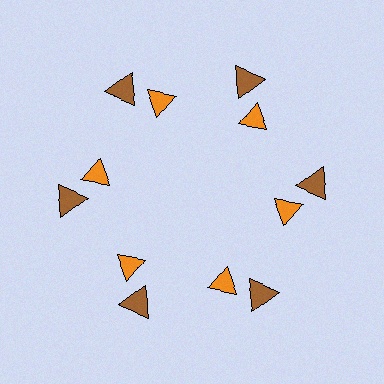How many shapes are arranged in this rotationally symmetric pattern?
There are 12 shapes, arranged in 6 groups of 2.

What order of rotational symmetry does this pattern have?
This pattern has 6-fold rotational symmetry.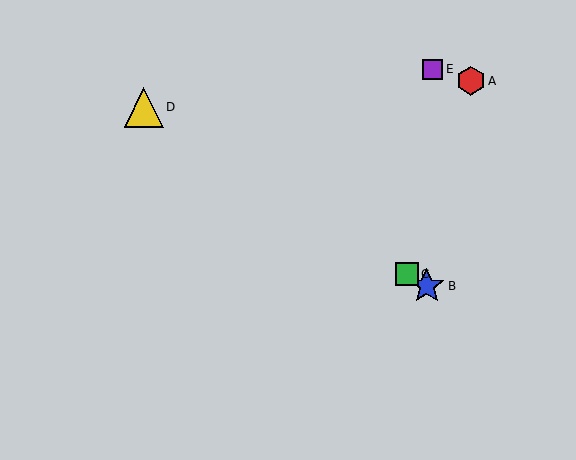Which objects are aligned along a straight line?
Objects B, C, D are aligned along a straight line.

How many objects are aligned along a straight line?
3 objects (B, C, D) are aligned along a straight line.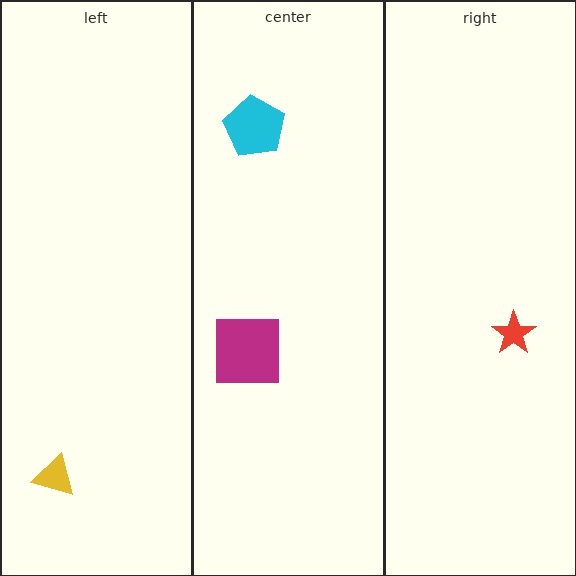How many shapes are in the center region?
2.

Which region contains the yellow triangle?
The left region.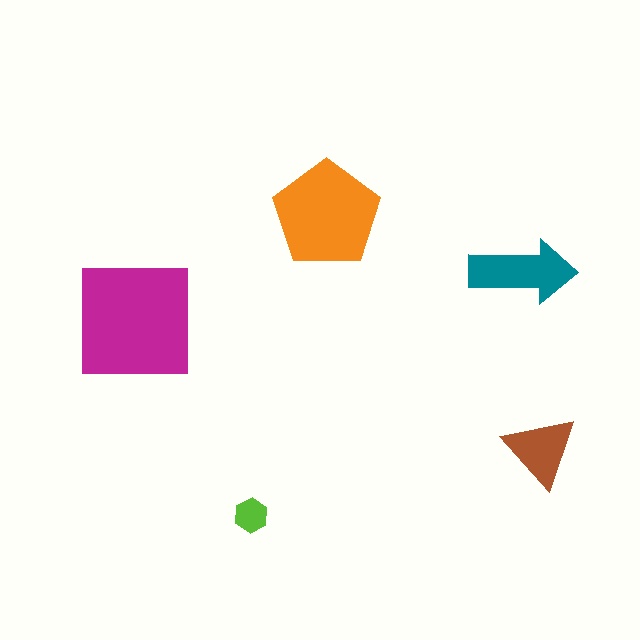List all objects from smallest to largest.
The lime hexagon, the brown triangle, the teal arrow, the orange pentagon, the magenta square.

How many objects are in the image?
There are 5 objects in the image.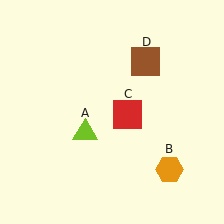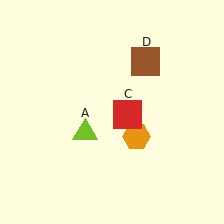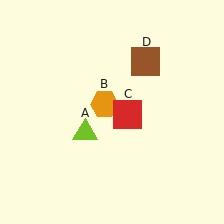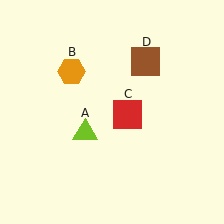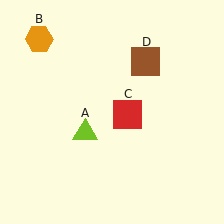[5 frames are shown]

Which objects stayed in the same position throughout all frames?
Lime triangle (object A) and red square (object C) and brown square (object D) remained stationary.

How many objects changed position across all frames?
1 object changed position: orange hexagon (object B).